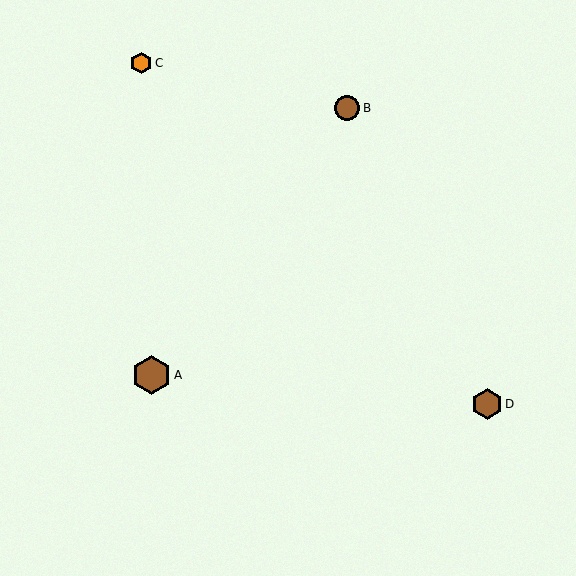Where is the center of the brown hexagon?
The center of the brown hexagon is at (487, 404).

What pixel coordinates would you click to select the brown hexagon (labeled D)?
Click at (487, 404) to select the brown hexagon D.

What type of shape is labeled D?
Shape D is a brown hexagon.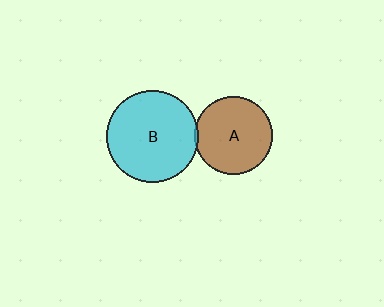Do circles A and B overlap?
Yes.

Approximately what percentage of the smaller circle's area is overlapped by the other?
Approximately 5%.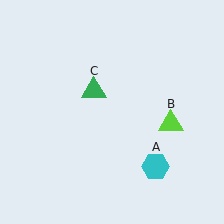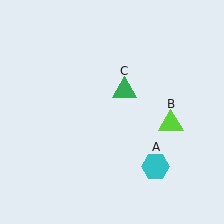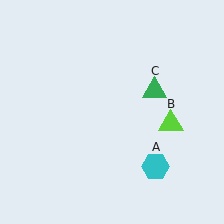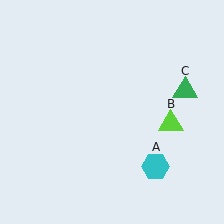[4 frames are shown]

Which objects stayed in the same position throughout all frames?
Cyan hexagon (object A) and lime triangle (object B) remained stationary.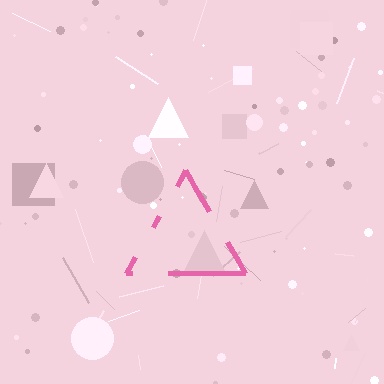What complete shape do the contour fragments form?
The contour fragments form a triangle.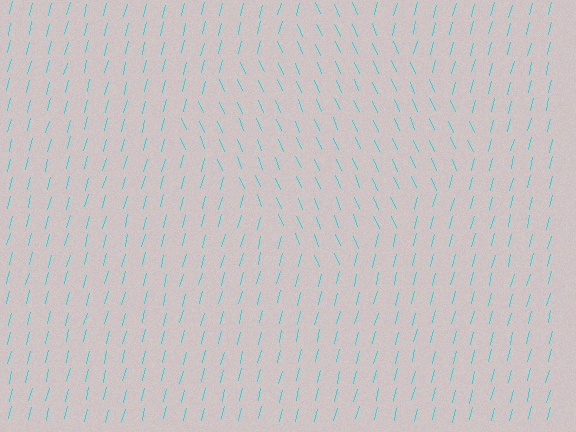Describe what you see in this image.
The image is filled with small cyan line segments. A diamond region in the image has lines oriented differently from the surrounding lines, creating a visible texture boundary.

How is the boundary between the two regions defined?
The boundary is defined purely by a change in line orientation (approximately 38 degrees difference). All lines are the same color and thickness.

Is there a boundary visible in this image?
Yes, there is a texture boundary formed by a change in line orientation.